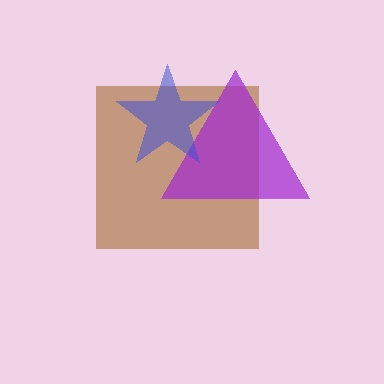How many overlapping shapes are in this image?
There are 3 overlapping shapes in the image.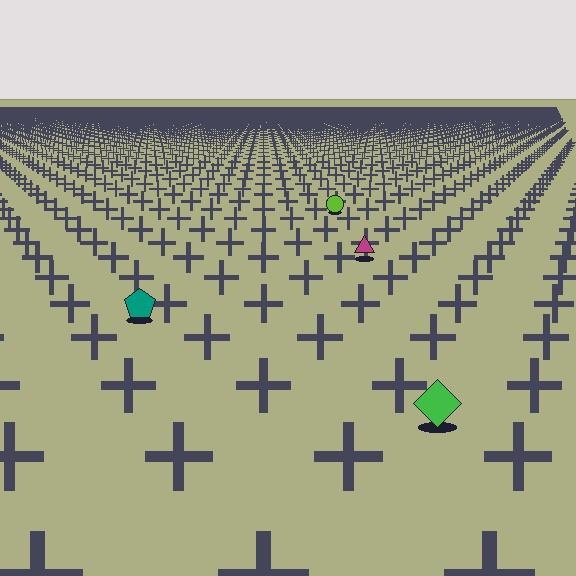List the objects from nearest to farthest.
From nearest to farthest: the green diamond, the teal pentagon, the magenta triangle, the lime circle.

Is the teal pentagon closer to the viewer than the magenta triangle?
Yes. The teal pentagon is closer — you can tell from the texture gradient: the ground texture is coarser near it.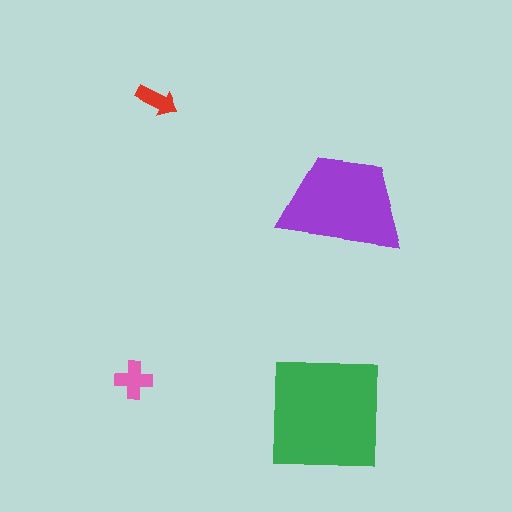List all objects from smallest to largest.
The red arrow, the pink cross, the purple trapezoid, the green square.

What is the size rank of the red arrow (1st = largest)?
4th.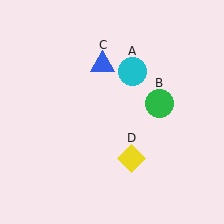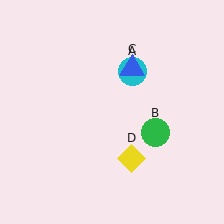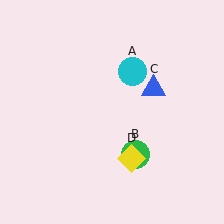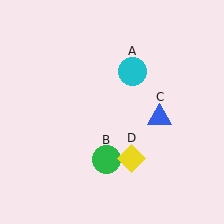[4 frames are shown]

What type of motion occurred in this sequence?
The green circle (object B), blue triangle (object C) rotated clockwise around the center of the scene.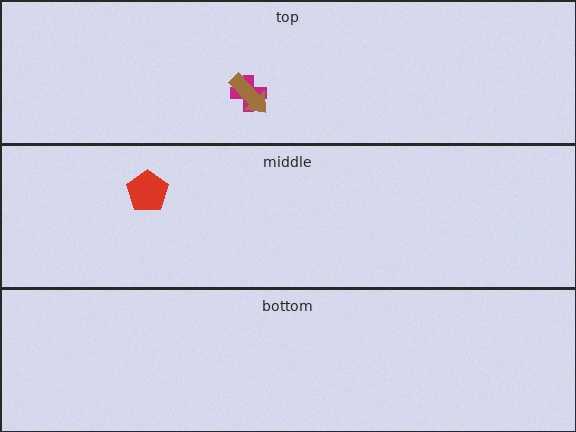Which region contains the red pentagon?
The middle region.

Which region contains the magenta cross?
The top region.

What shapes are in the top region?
The magenta cross, the brown arrow.